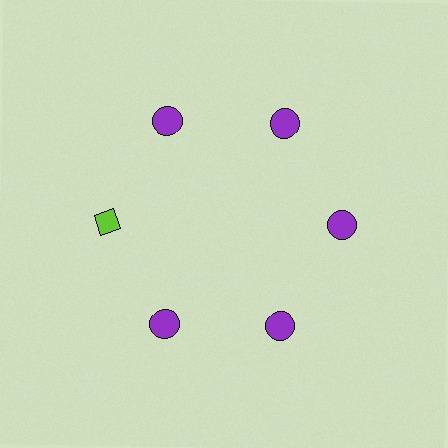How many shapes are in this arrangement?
There are 6 shapes arranged in a ring pattern.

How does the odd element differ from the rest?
It differs in both color (lime instead of purple) and shape (diamond instead of circle).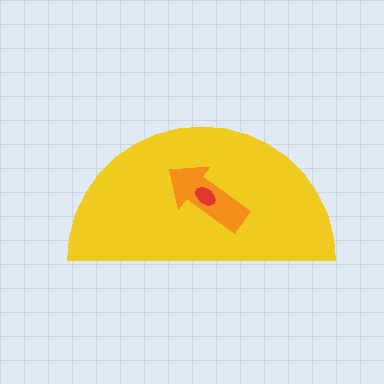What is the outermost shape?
The yellow semicircle.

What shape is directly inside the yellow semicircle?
The orange arrow.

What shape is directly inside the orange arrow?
The red ellipse.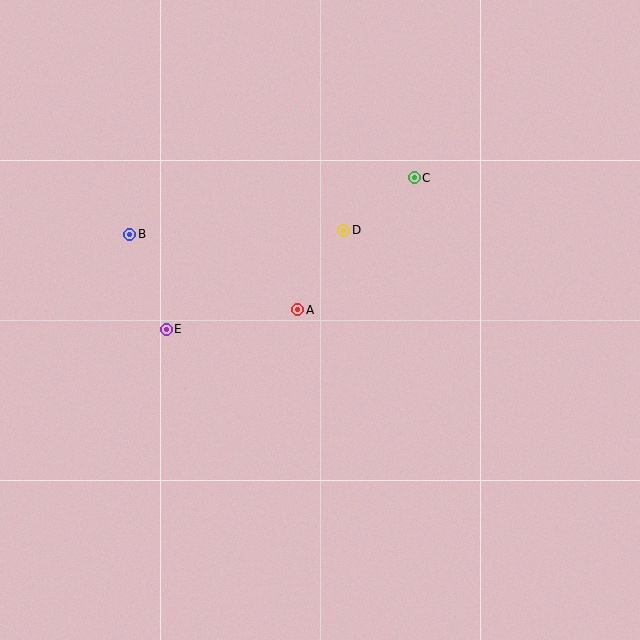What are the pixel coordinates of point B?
Point B is at (130, 234).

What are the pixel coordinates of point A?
Point A is at (298, 310).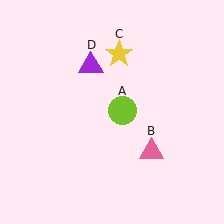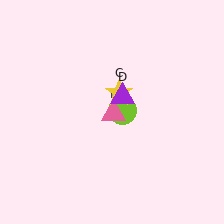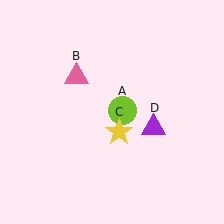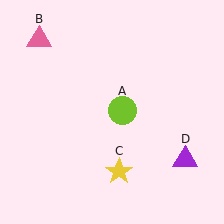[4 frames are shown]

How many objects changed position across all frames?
3 objects changed position: pink triangle (object B), yellow star (object C), purple triangle (object D).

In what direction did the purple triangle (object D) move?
The purple triangle (object D) moved down and to the right.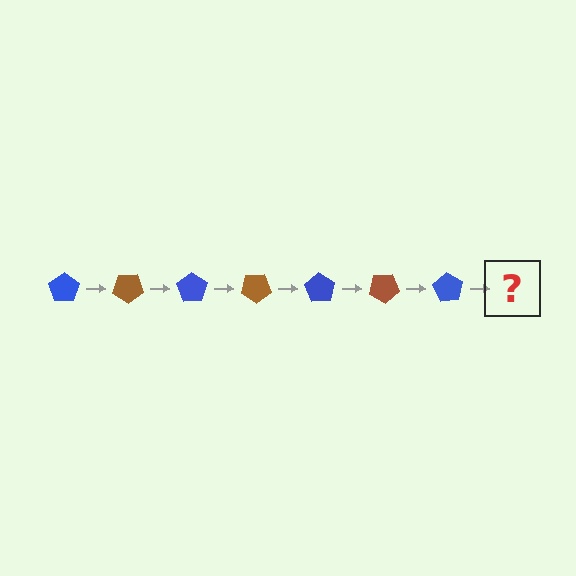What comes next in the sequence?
The next element should be a brown pentagon, rotated 245 degrees from the start.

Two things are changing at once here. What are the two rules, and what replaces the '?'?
The two rules are that it rotates 35 degrees each step and the color cycles through blue and brown. The '?' should be a brown pentagon, rotated 245 degrees from the start.